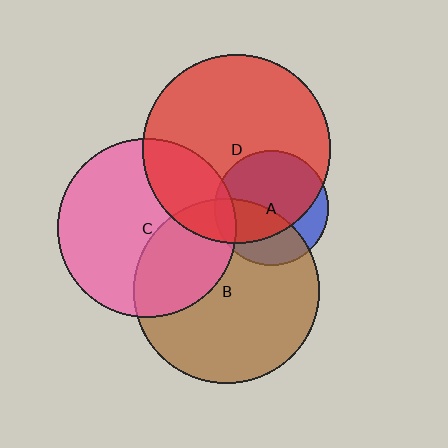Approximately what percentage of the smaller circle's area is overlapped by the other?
Approximately 25%.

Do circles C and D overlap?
Yes.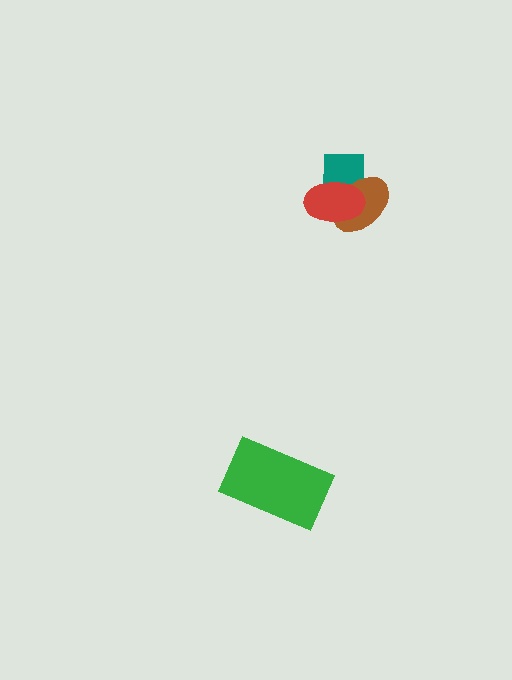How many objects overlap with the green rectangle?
0 objects overlap with the green rectangle.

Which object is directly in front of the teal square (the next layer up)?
The brown ellipse is directly in front of the teal square.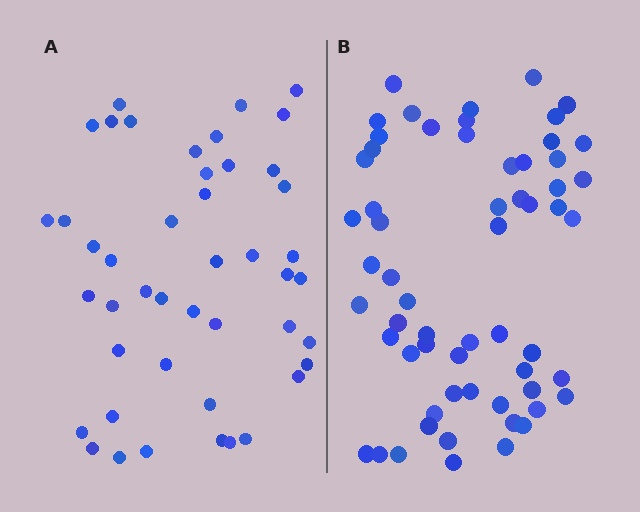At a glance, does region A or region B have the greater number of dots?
Region B (the right region) has more dots.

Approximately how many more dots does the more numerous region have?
Region B has approximately 15 more dots than region A.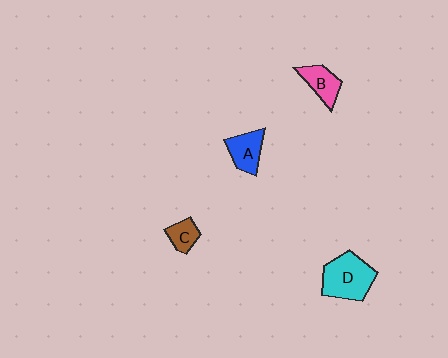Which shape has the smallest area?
Shape C (brown).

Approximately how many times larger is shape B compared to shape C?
Approximately 1.4 times.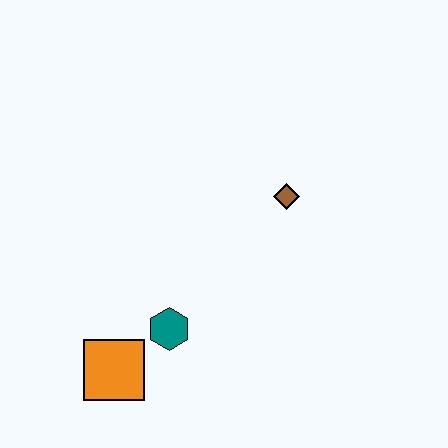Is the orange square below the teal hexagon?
Yes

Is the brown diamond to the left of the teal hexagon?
No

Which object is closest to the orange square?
The teal hexagon is closest to the orange square.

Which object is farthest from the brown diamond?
The orange square is farthest from the brown diamond.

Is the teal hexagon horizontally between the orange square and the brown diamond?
Yes